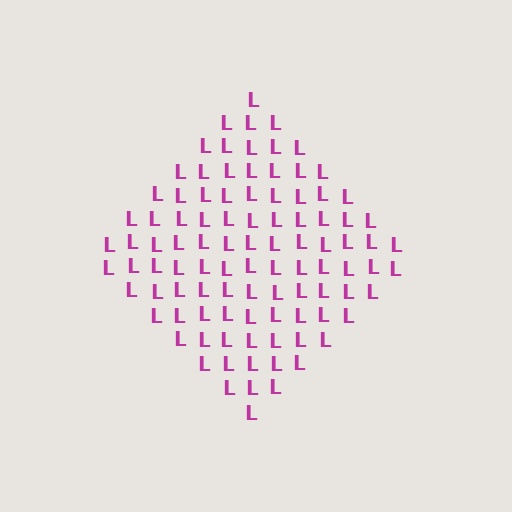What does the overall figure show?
The overall figure shows a diamond.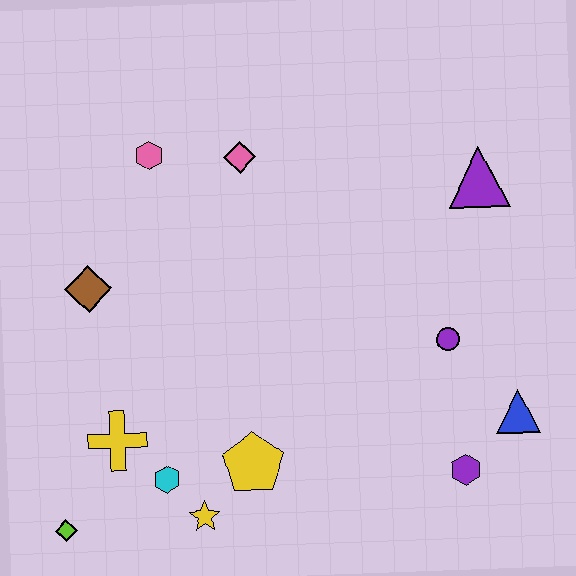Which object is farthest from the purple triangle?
The lime diamond is farthest from the purple triangle.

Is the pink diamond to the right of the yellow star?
Yes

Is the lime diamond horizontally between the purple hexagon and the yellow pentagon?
No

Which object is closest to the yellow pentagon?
The yellow star is closest to the yellow pentagon.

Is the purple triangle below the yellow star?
No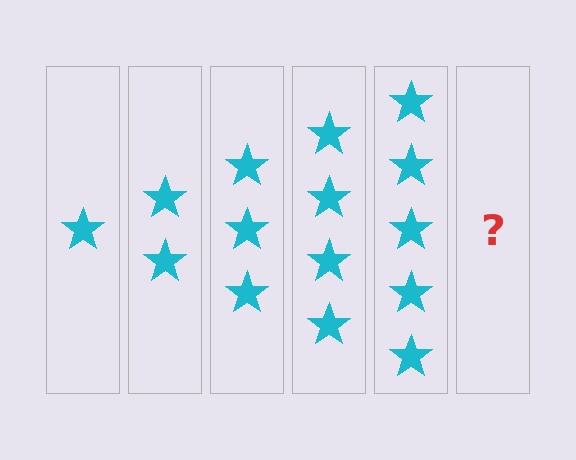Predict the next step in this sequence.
The next step is 6 stars.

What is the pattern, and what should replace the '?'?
The pattern is that each step adds one more star. The '?' should be 6 stars.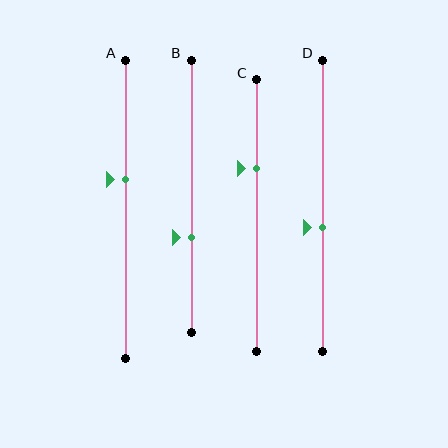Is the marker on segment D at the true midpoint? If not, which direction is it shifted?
No, the marker on segment D is shifted downward by about 7% of the segment length.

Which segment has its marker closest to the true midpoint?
Segment D has its marker closest to the true midpoint.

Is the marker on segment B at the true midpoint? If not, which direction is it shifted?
No, the marker on segment B is shifted downward by about 15% of the segment length.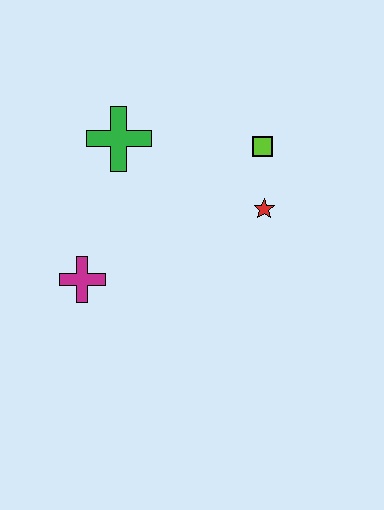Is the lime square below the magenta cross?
No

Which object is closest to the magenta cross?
The green cross is closest to the magenta cross.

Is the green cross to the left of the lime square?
Yes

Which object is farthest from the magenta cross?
The lime square is farthest from the magenta cross.